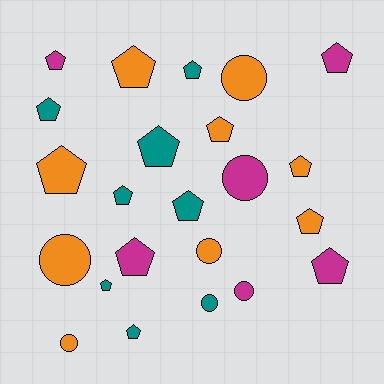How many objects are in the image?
There are 23 objects.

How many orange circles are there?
There are 4 orange circles.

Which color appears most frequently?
Orange, with 9 objects.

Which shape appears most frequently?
Pentagon, with 16 objects.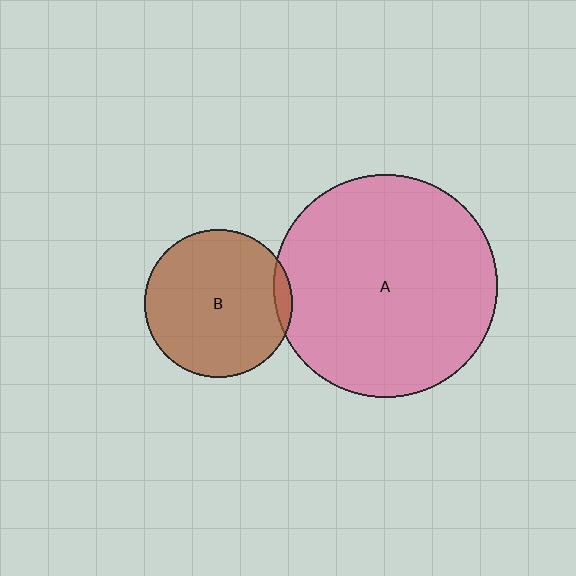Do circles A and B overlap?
Yes.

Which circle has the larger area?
Circle A (pink).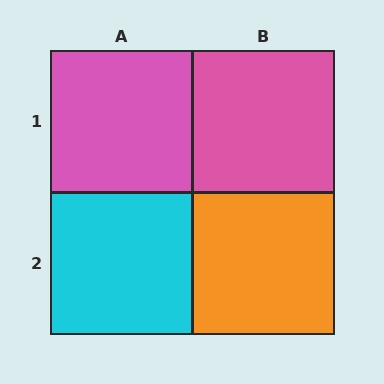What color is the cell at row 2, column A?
Cyan.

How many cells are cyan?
1 cell is cyan.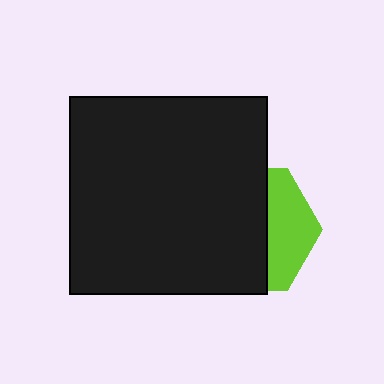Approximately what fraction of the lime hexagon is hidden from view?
Roughly 64% of the lime hexagon is hidden behind the black square.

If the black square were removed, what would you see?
You would see the complete lime hexagon.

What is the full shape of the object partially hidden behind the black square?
The partially hidden object is a lime hexagon.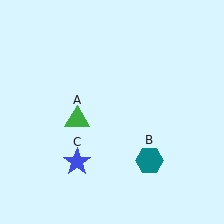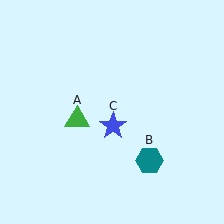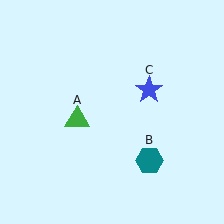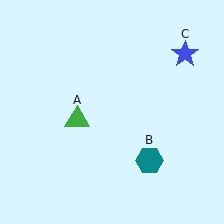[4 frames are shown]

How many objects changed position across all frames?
1 object changed position: blue star (object C).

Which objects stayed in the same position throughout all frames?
Green triangle (object A) and teal hexagon (object B) remained stationary.